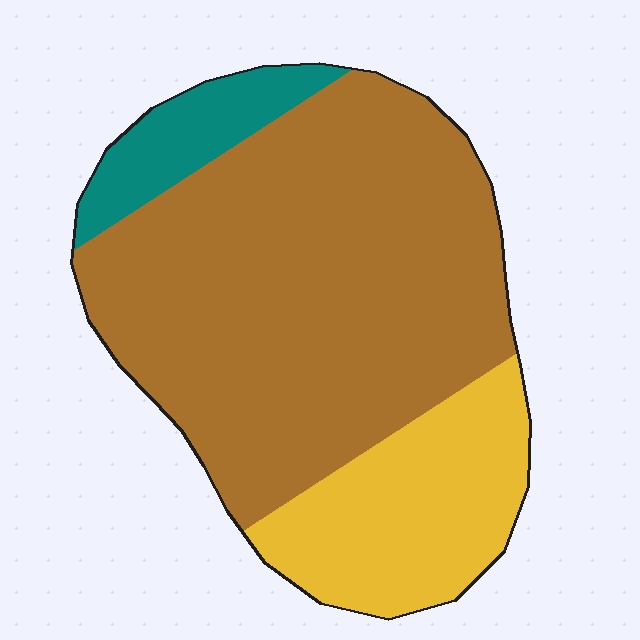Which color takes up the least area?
Teal, at roughly 10%.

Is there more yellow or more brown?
Brown.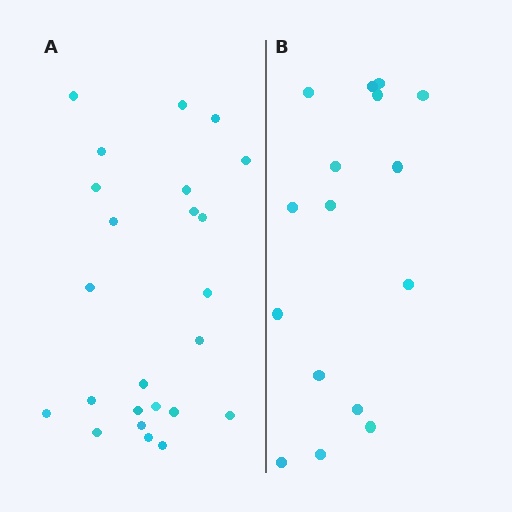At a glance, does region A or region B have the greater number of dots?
Region A (the left region) has more dots.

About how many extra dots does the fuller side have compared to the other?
Region A has roughly 8 or so more dots than region B.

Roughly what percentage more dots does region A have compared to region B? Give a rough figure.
About 50% more.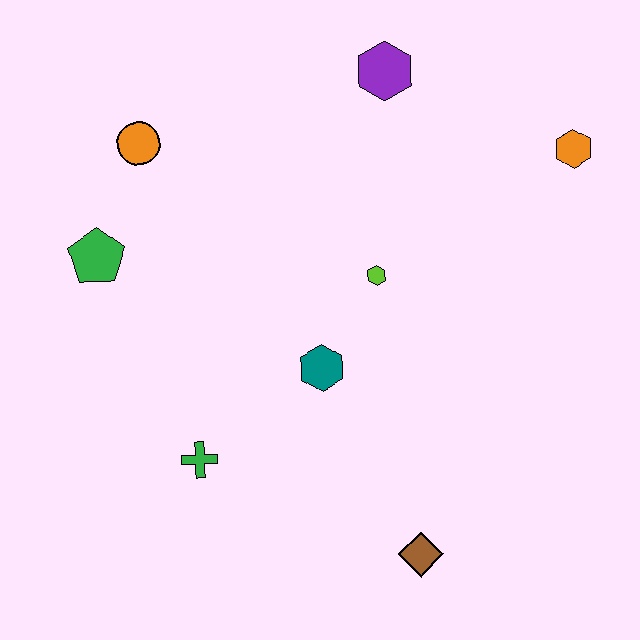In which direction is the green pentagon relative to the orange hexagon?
The green pentagon is to the left of the orange hexagon.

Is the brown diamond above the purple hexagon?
No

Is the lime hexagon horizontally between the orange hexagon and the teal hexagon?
Yes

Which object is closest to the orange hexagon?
The purple hexagon is closest to the orange hexagon.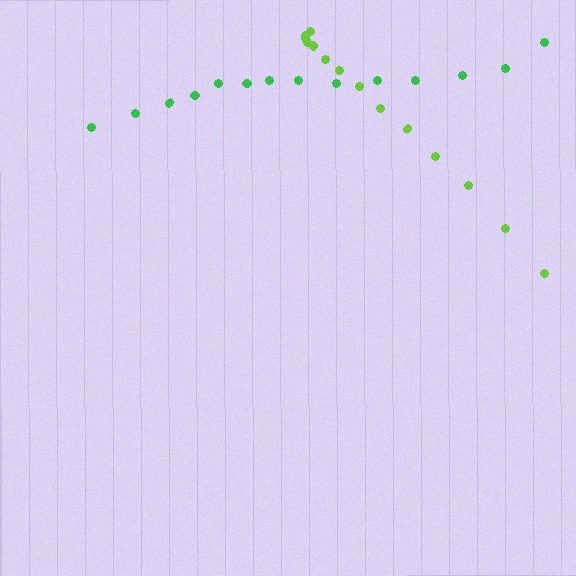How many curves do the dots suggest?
There are 2 distinct paths.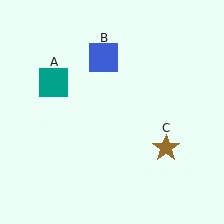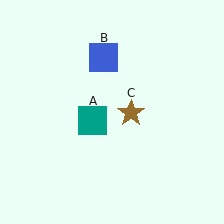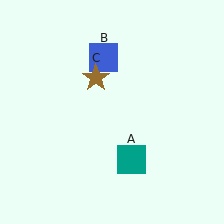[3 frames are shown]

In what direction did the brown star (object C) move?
The brown star (object C) moved up and to the left.